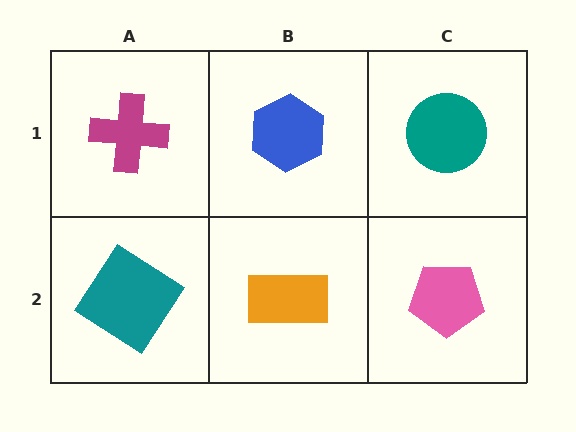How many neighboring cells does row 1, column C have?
2.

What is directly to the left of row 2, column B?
A teal diamond.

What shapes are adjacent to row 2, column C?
A teal circle (row 1, column C), an orange rectangle (row 2, column B).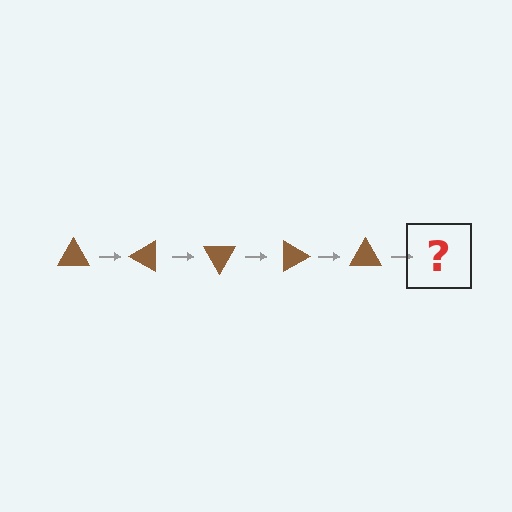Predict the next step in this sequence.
The next step is a brown triangle rotated 150 degrees.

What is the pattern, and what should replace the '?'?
The pattern is that the triangle rotates 30 degrees each step. The '?' should be a brown triangle rotated 150 degrees.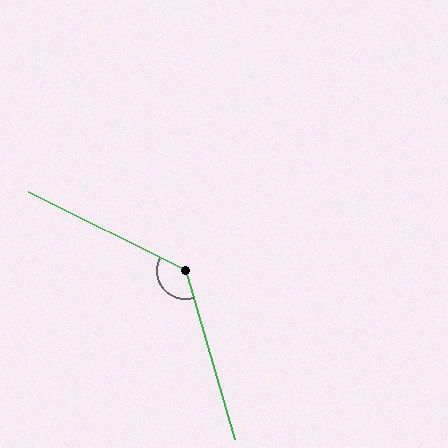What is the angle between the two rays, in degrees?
Approximately 133 degrees.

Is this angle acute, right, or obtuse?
It is obtuse.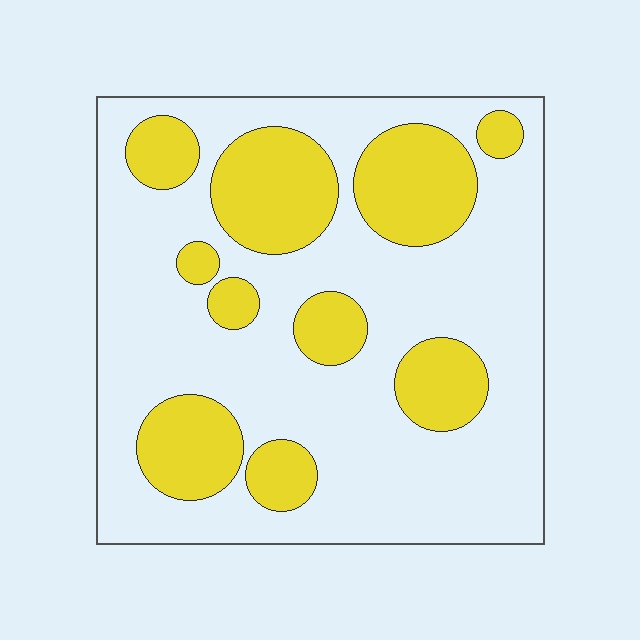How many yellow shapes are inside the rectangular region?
10.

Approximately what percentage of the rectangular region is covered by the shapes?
Approximately 30%.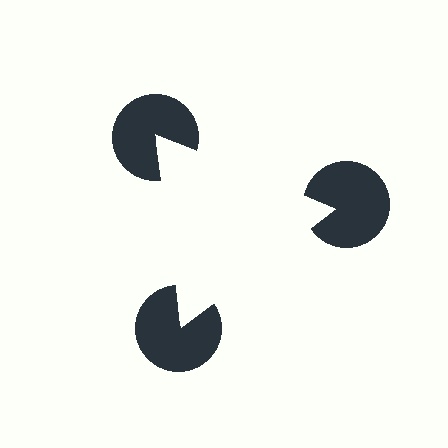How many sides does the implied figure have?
3 sides.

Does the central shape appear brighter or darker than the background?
It typically appears slightly brighter than the background, even though no actual brightness change is drawn.